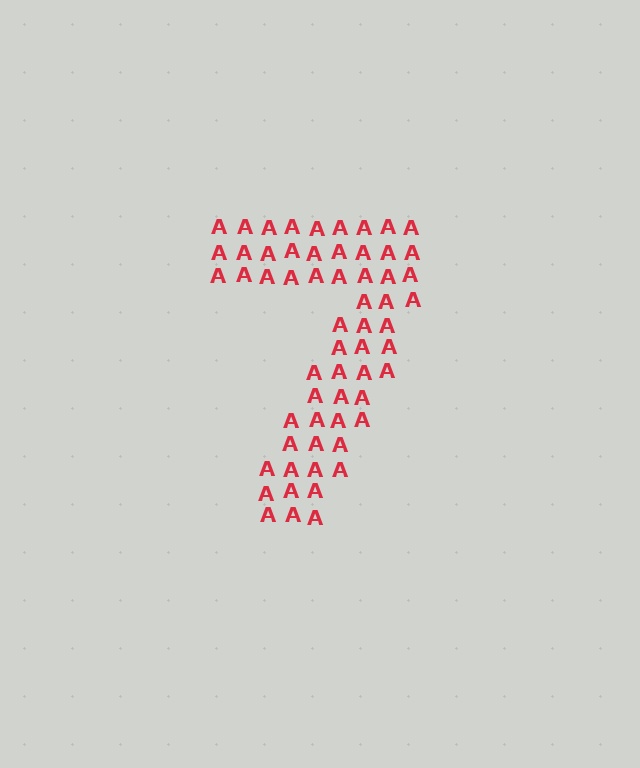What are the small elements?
The small elements are letter A's.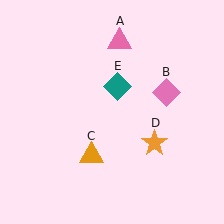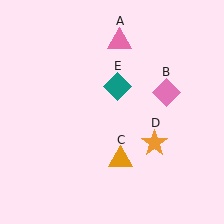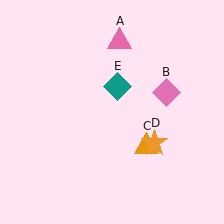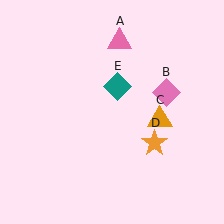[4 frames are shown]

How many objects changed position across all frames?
1 object changed position: orange triangle (object C).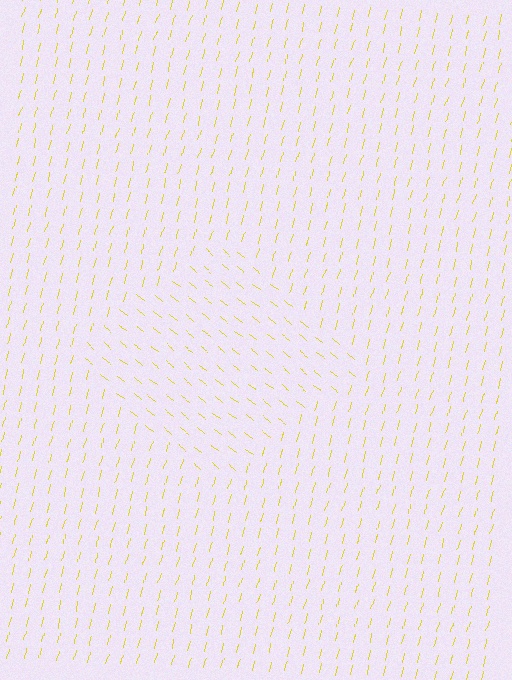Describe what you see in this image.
The image is filled with small yellow line segments. A diamond region in the image has lines oriented differently from the surrounding lines, creating a visible texture boundary.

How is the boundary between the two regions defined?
The boundary is defined purely by a change in line orientation (approximately 66 degrees difference). All lines are the same color and thickness.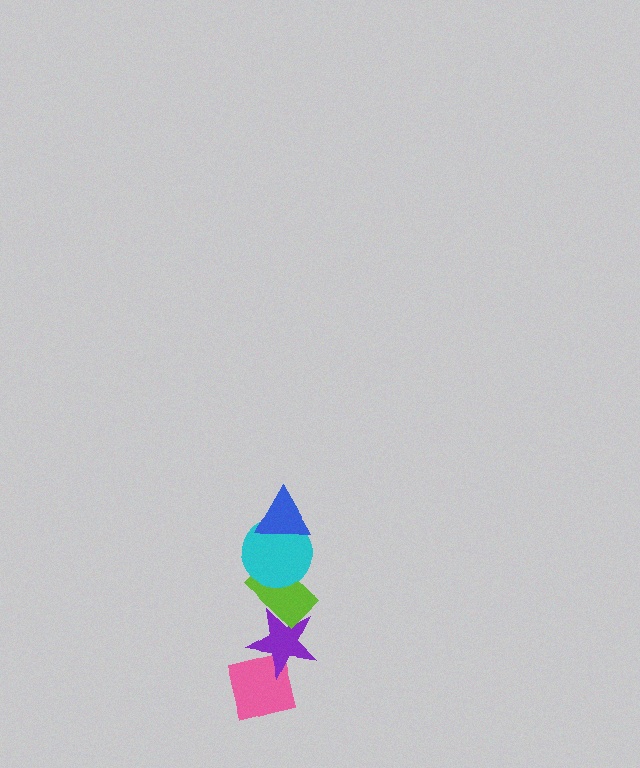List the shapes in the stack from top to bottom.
From top to bottom: the blue triangle, the cyan circle, the lime rectangle, the purple star, the pink square.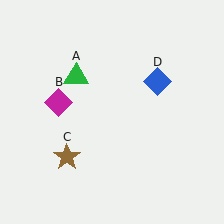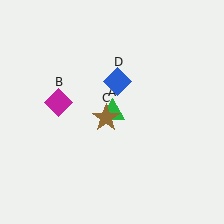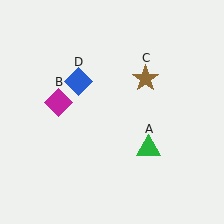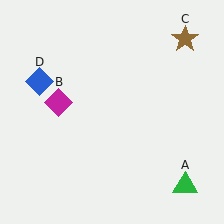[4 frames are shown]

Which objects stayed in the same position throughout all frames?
Magenta diamond (object B) remained stationary.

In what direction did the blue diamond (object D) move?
The blue diamond (object D) moved left.